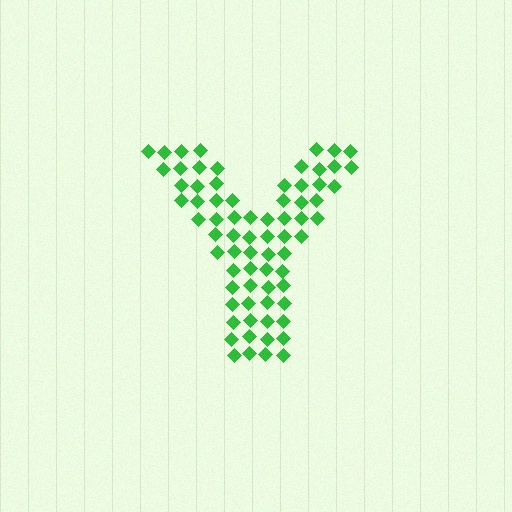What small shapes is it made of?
It is made of small diamonds.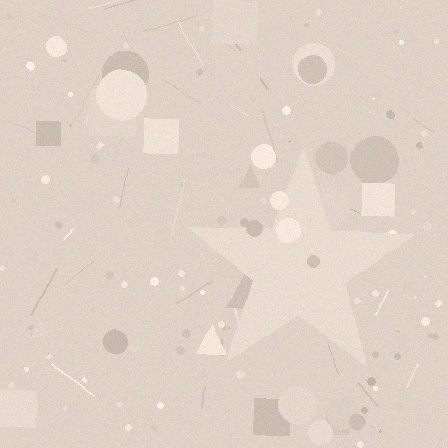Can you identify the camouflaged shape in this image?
The camouflaged shape is a star.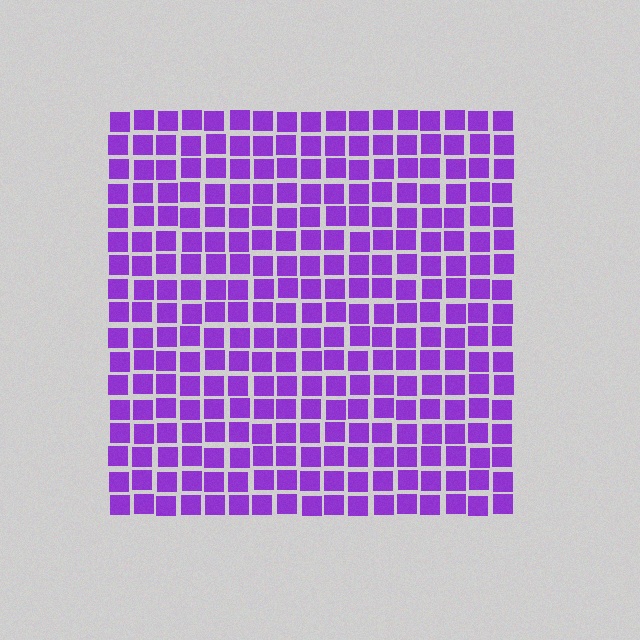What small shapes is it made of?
It is made of small squares.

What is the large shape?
The large shape is a square.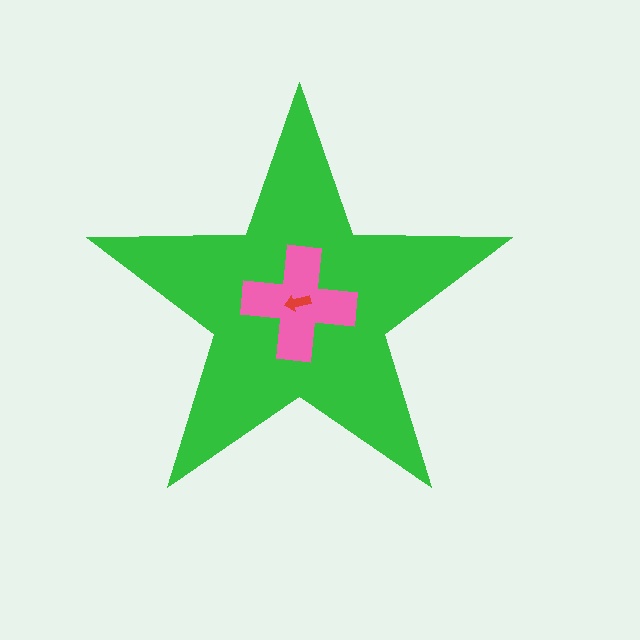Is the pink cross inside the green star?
Yes.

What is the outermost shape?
The green star.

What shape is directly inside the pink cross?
The red arrow.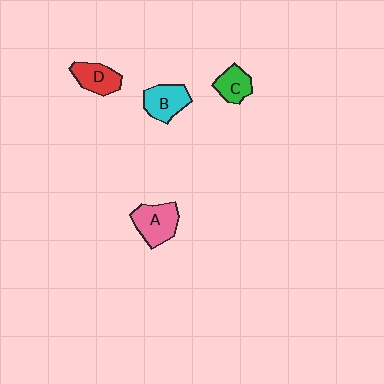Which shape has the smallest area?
Shape C (green).